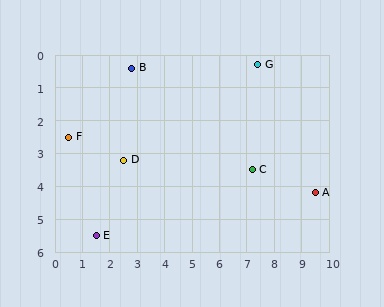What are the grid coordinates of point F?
Point F is at approximately (0.5, 2.5).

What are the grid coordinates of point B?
Point B is at approximately (2.8, 0.4).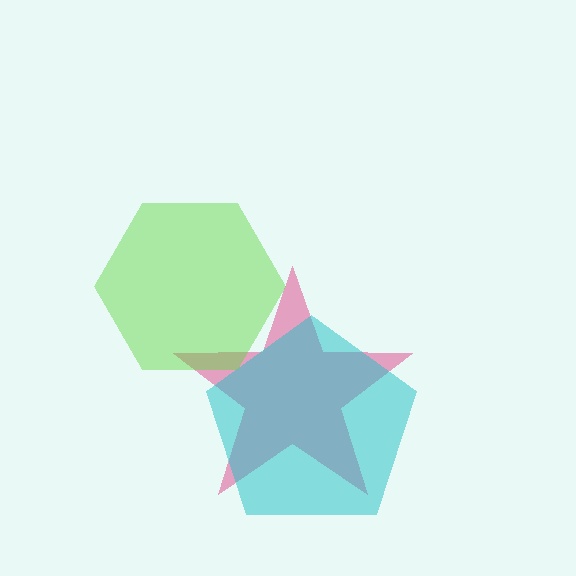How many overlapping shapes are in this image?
There are 3 overlapping shapes in the image.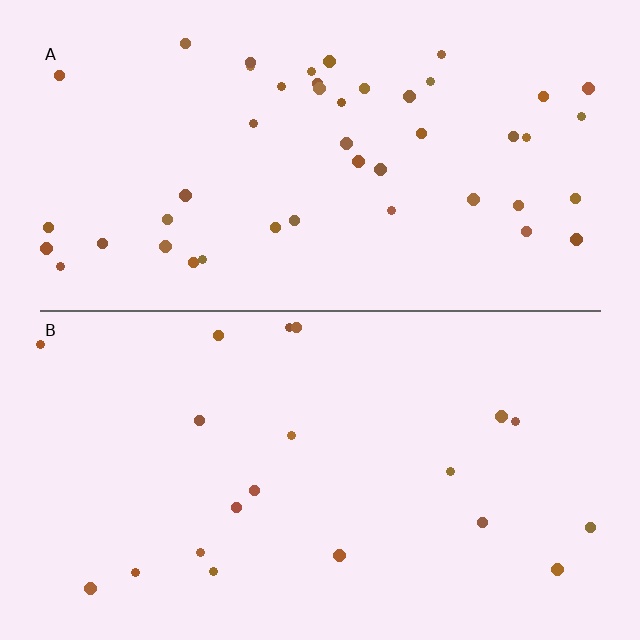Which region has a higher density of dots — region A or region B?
A (the top).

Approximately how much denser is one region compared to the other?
Approximately 2.3× — region A over region B.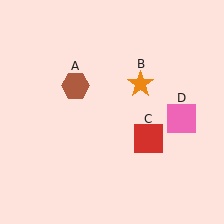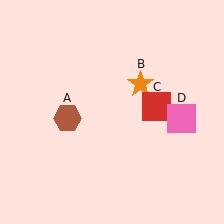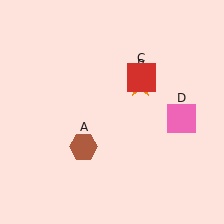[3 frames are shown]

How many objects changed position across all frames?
2 objects changed position: brown hexagon (object A), red square (object C).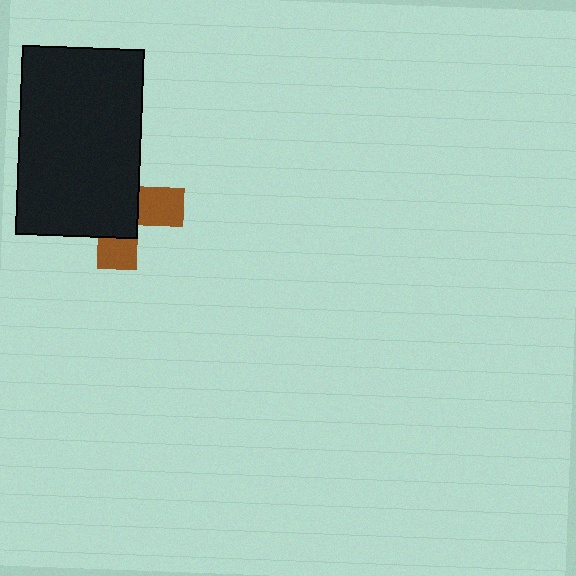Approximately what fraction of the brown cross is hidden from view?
Roughly 65% of the brown cross is hidden behind the black rectangle.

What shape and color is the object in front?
The object in front is a black rectangle.